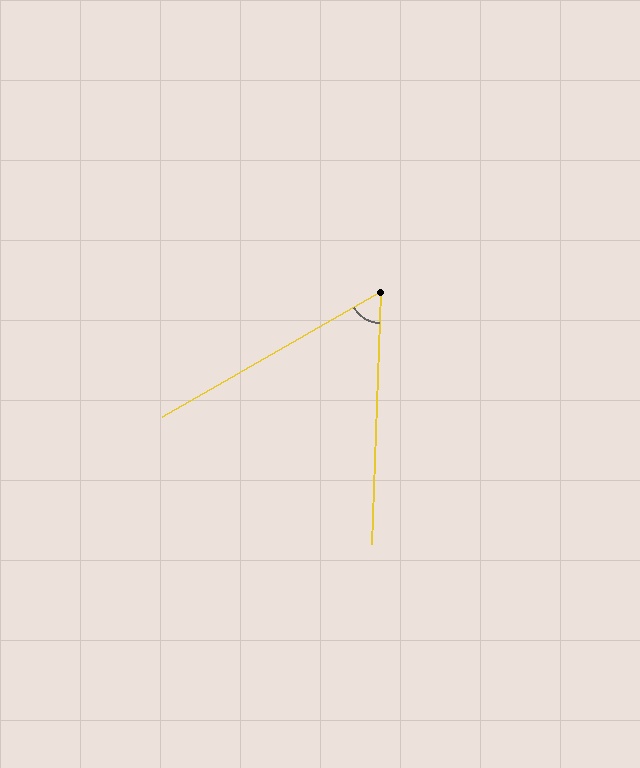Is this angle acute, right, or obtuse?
It is acute.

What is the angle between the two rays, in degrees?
Approximately 58 degrees.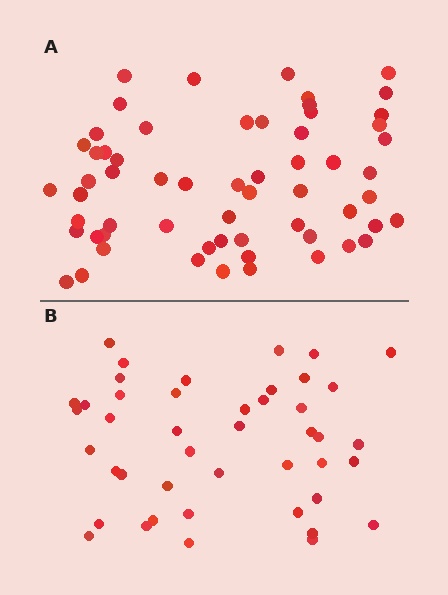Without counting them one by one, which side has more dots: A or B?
Region A (the top region) has more dots.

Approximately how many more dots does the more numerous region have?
Region A has approximately 15 more dots than region B.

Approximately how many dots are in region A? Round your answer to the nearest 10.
About 60 dots.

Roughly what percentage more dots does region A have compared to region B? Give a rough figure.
About 35% more.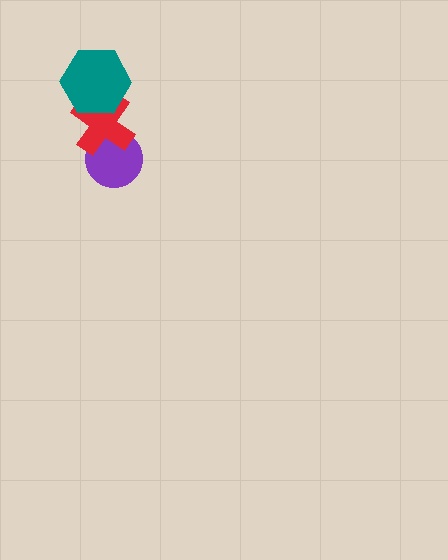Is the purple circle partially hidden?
Yes, it is partially covered by another shape.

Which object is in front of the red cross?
The teal hexagon is in front of the red cross.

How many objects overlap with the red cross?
2 objects overlap with the red cross.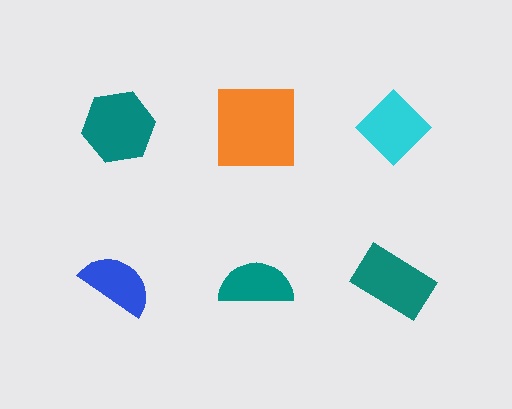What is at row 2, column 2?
A teal semicircle.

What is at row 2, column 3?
A teal rectangle.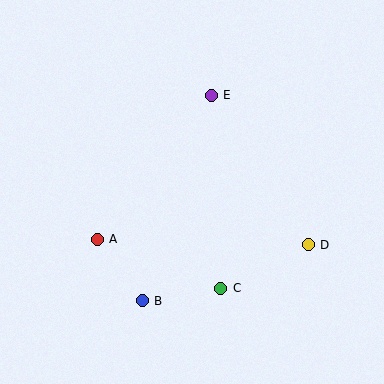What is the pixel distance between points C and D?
The distance between C and D is 98 pixels.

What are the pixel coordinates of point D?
Point D is at (308, 245).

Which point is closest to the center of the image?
Point E at (211, 95) is closest to the center.